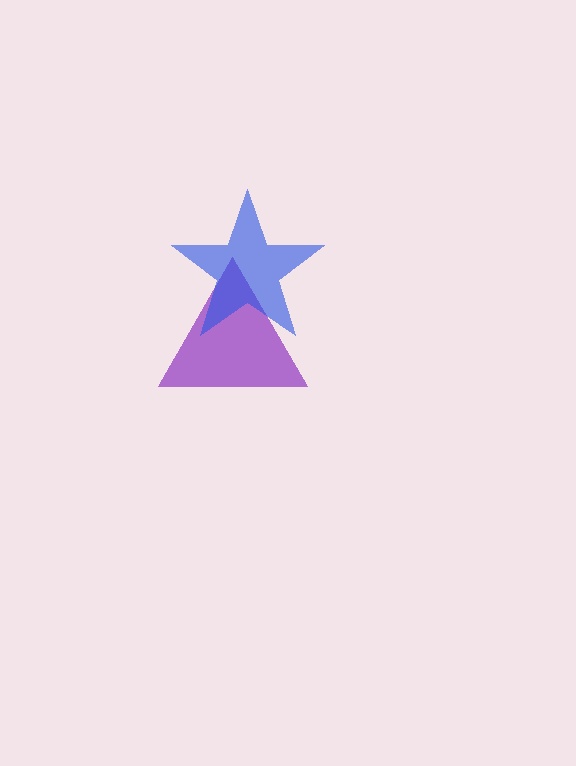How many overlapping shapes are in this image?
There are 2 overlapping shapes in the image.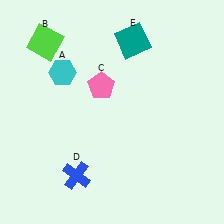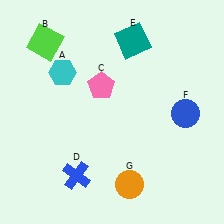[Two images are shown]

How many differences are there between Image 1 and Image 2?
There are 2 differences between the two images.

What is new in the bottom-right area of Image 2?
An orange circle (G) was added in the bottom-right area of Image 2.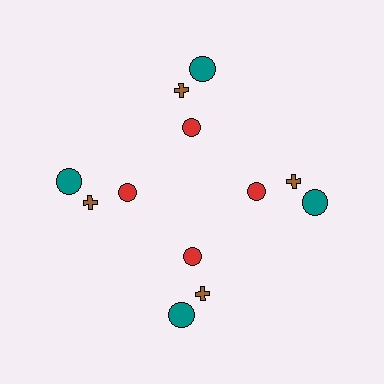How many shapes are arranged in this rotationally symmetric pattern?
There are 12 shapes, arranged in 4 groups of 3.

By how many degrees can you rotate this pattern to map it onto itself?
The pattern maps onto itself every 90 degrees of rotation.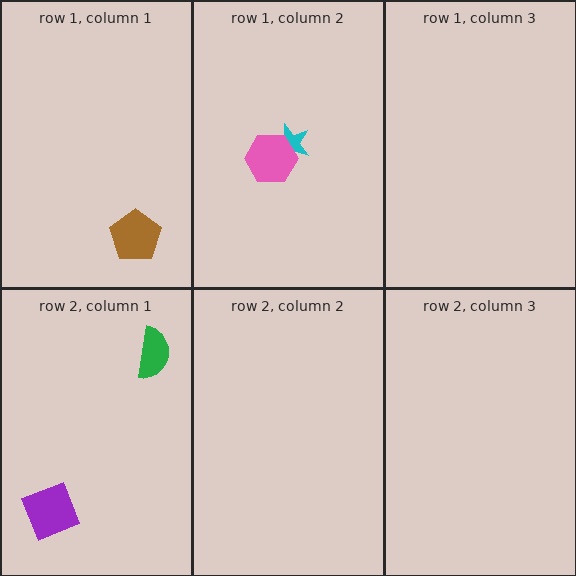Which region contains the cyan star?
The row 1, column 2 region.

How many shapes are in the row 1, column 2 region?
2.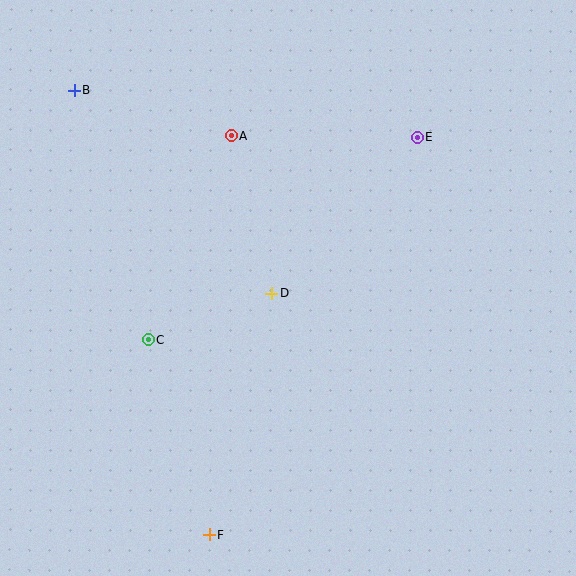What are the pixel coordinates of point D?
Point D is at (272, 293).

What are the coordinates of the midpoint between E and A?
The midpoint between E and A is at (325, 137).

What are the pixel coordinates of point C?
Point C is at (148, 340).